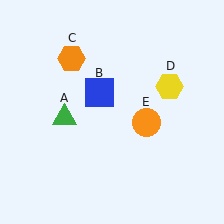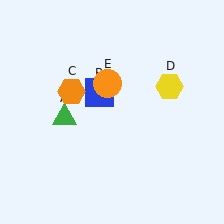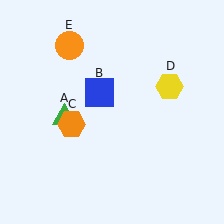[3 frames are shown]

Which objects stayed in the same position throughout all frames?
Green triangle (object A) and blue square (object B) and yellow hexagon (object D) remained stationary.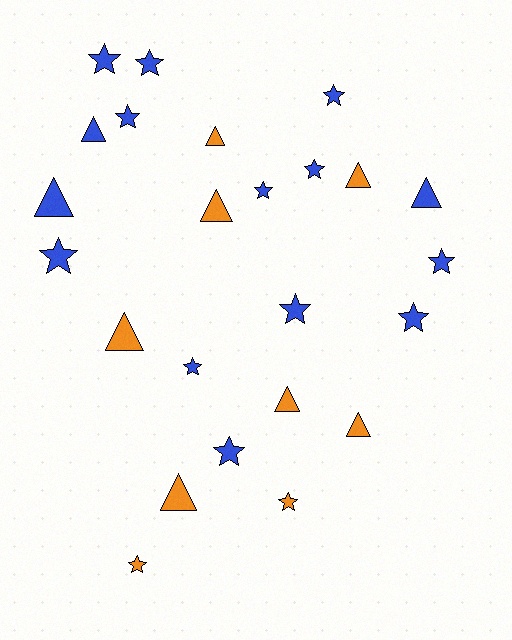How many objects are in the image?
There are 24 objects.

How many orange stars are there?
There are 2 orange stars.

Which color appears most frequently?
Blue, with 15 objects.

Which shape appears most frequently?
Star, with 14 objects.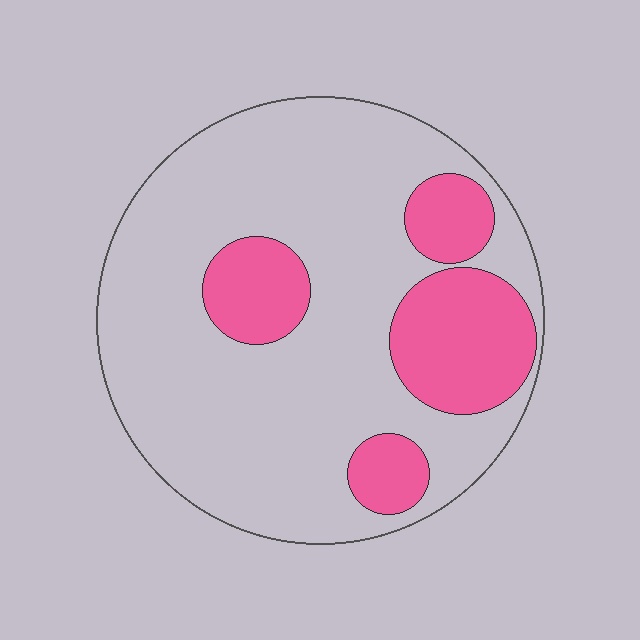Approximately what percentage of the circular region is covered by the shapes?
Approximately 25%.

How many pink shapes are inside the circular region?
4.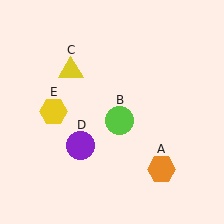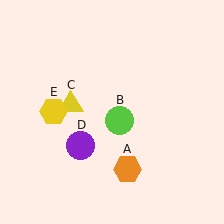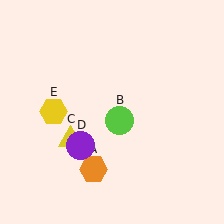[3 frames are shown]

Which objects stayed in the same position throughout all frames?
Lime circle (object B) and purple circle (object D) and yellow hexagon (object E) remained stationary.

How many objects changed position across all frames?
2 objects changed position: orange hexagon (object A), yellow triangle (object C).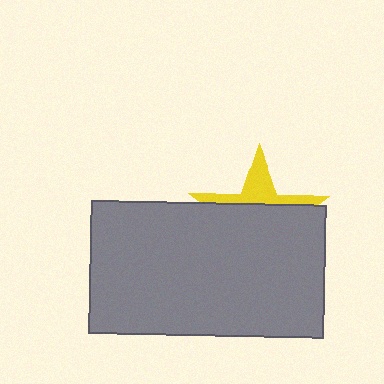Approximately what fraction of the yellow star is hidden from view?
Roughly 69% of the yellow star is hidden behind the gray rectangle.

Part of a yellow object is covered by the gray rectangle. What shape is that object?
It is a star.